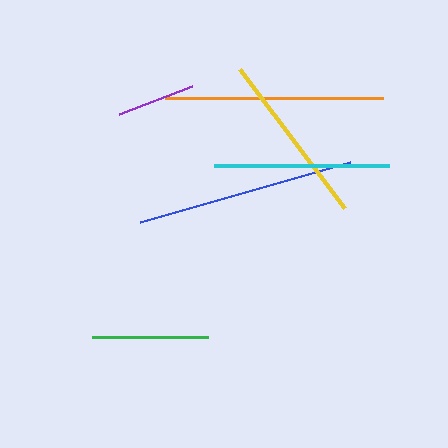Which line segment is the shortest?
The purple line is the shortest at approximately 78 pixels.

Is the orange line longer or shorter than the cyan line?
The orange line is longer than the cyan line.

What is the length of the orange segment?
The orange segment is approximately 219 pixels long.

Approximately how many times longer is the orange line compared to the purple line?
The orange line is approximately 2.8 times the length of the purple line.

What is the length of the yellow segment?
The yellow segment is approximately 174 pixels long.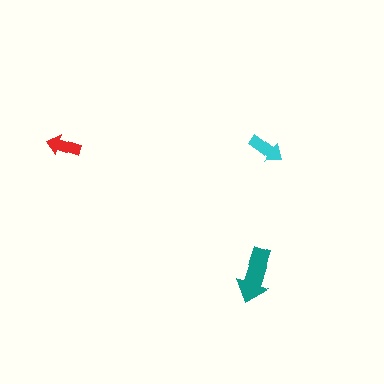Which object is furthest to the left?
The red arrow is leftmost.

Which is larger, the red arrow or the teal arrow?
The teal one.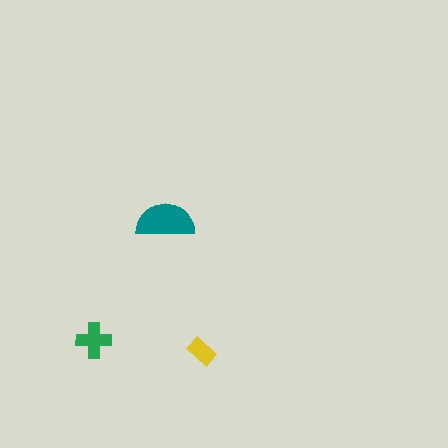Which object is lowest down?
The yellow rectangle is bottommost.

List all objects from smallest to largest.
The yellow rectangle, the green cross, the teal semicircle.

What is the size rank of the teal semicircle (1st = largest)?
1st.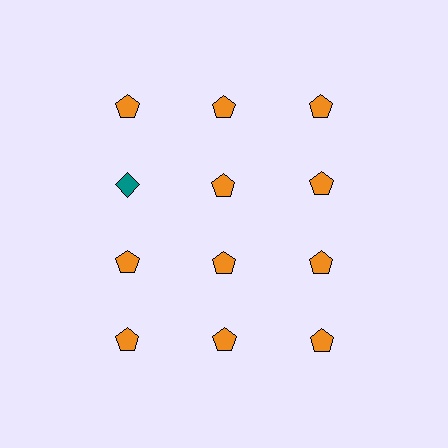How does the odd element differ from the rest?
It differs in both color (teal instead of orange) and shape (diamond instead of pentagon).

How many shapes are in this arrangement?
There are 12 shapes arranged in a grid pattern.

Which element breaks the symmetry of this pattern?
The teal diamond in the second row, leftmost column breaks the symmetry. All other shapes are orange pentagons.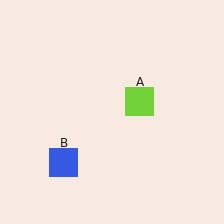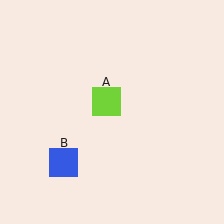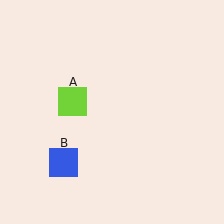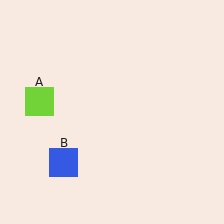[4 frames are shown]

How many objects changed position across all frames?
1 object changed position: lime square (object A).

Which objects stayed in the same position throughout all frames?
Blue square (object B) remained stationary.